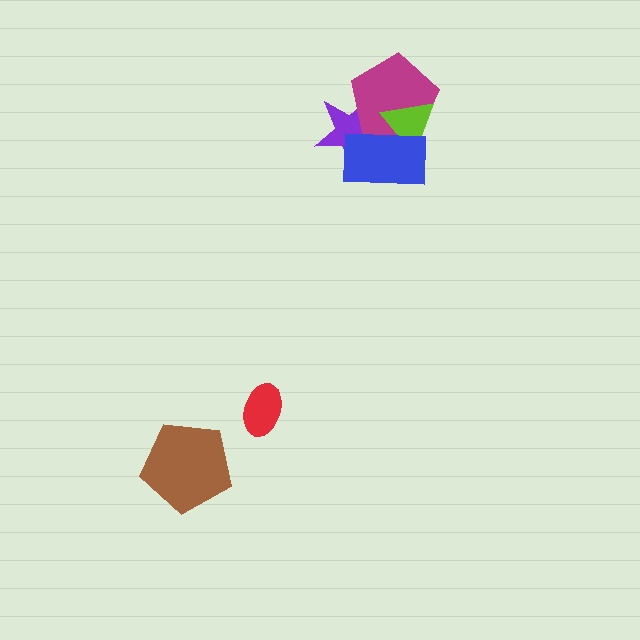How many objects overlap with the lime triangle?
3 objects overlap with the lime triangle.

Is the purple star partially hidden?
Yes, it is partially covered by another shape.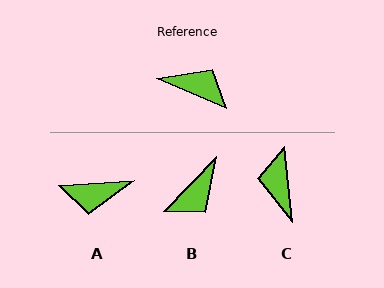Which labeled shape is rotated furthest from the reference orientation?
A, about 153 degrees away.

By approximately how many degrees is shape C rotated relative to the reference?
Approximately 120 degrees counter-clockwise.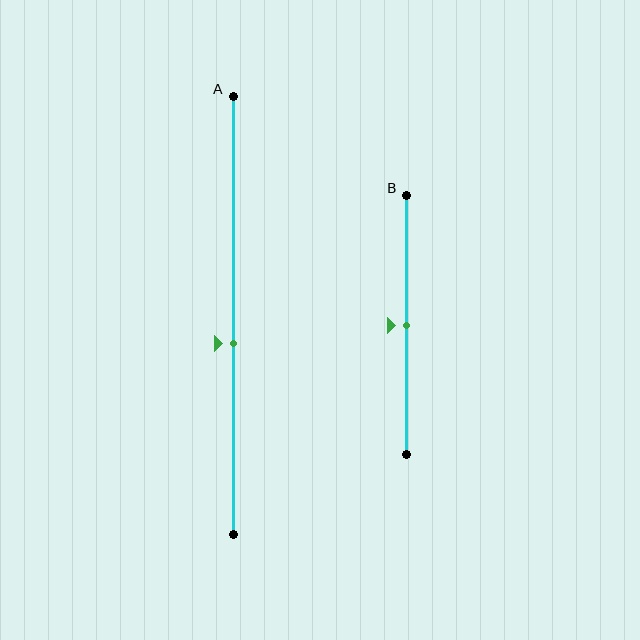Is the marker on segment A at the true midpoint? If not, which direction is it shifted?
No, the marker on segment A is shifted downward by about 6% of the segment length.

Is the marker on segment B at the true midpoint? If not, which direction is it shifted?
Yes, the marker on segment B is at the true midpoint.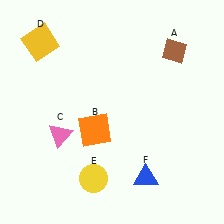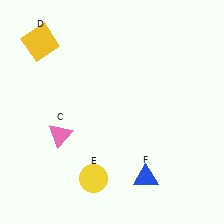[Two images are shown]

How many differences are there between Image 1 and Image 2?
There are 2 differences between the two images.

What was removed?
The brown diamond (A), the orange square (B) were removed in Image 2.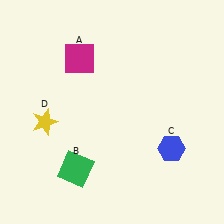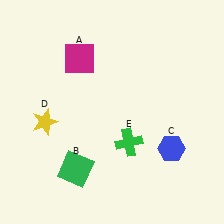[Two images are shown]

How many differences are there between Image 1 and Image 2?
There is 1 difference between the two images.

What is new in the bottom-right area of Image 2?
A green cross (E) was added in the bottom-right area of Image 2.